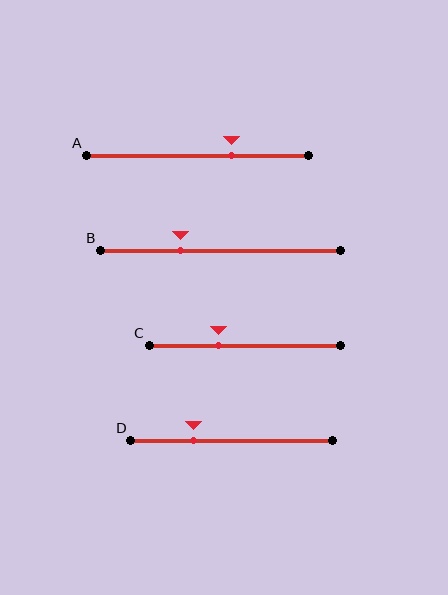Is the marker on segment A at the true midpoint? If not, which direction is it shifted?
No, the marker on segment A is shifted to the right by about 15% of the segment length.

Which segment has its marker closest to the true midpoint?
Segment C has its marker closest to the true midpoint.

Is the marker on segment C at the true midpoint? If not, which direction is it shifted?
No, the marker on segment C is shifted to the left by about 14% of the segment length.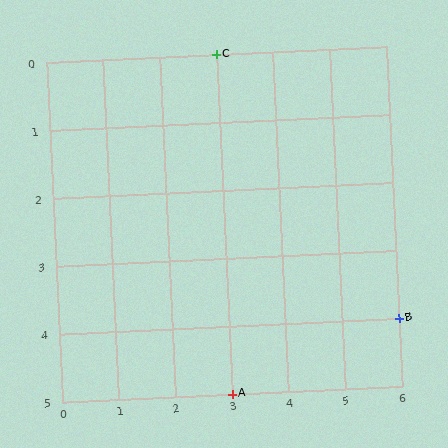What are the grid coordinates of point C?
Point C is at grid coordinates (3, 0).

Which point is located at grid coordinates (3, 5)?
Point A is at (3, 5).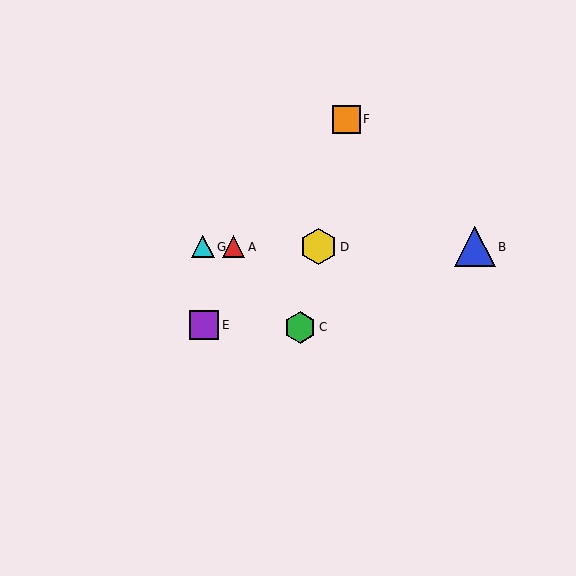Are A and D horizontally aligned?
Yes, both are at y≈247.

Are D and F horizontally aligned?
No, D is at y≈247 and F is at y≈119.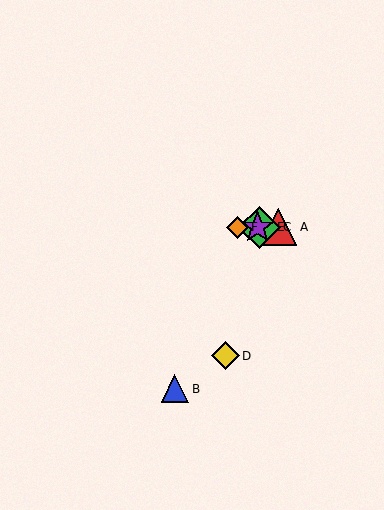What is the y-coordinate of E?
Object E is at y≈227.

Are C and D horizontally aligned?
No, C is at y≈227 and D is at y≈356.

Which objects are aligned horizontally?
Objects A, C, E, F are aligned horizontally.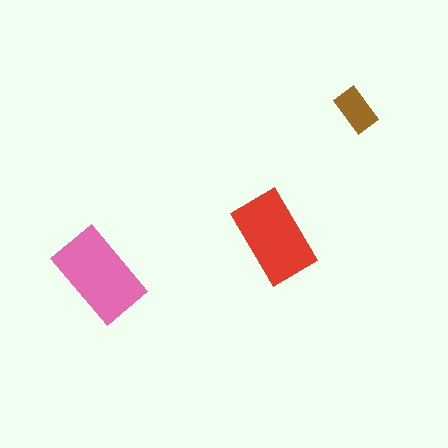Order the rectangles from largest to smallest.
the pink one, the red one, the brown one.